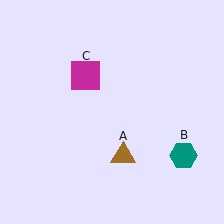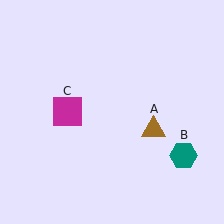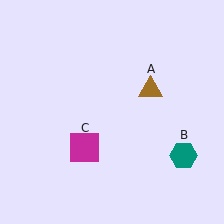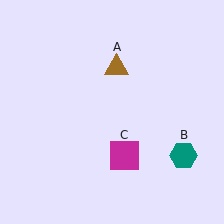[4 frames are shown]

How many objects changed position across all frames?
2 objects changed position: brown triangle (object A), magenta square (object C).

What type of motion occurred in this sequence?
The brown triangle (object A), magenta square (object C) rotated counterclockwise around the center of the scene.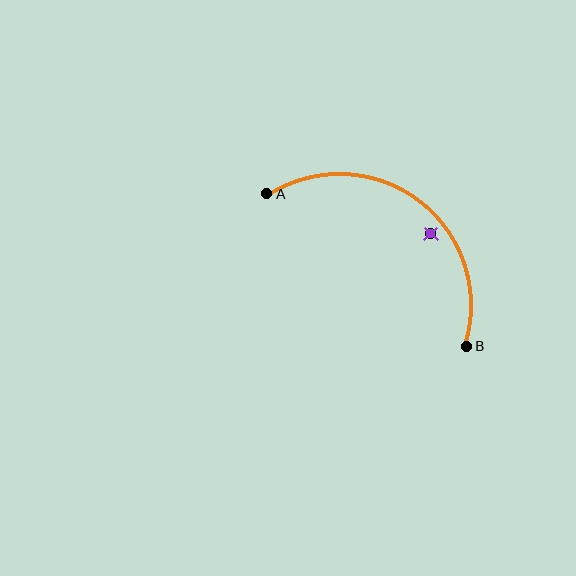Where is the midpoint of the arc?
The arc midpoint is the point on the curve farthest from the straight line joining A and B. It sits above and to the right of that line.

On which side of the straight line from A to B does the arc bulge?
The arc bulges above and to the right of the straight line connecting A and B.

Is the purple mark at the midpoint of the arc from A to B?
No — the purple mark does not lie on the arc at all. It sits slightly inside the curve.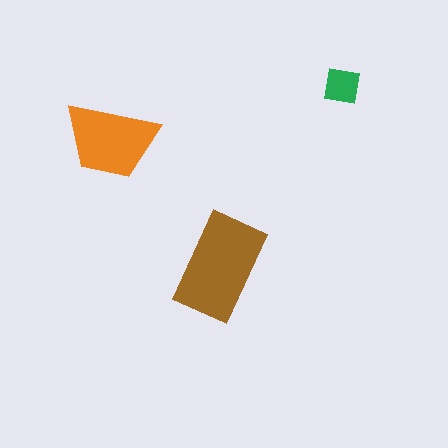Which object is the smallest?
The green square.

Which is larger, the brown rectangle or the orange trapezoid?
The brown rectangle.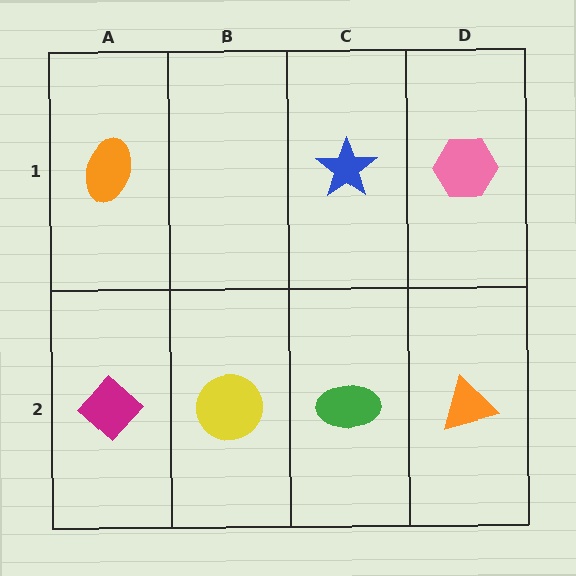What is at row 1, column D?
A pink hexagon.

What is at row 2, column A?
A magenta diamond.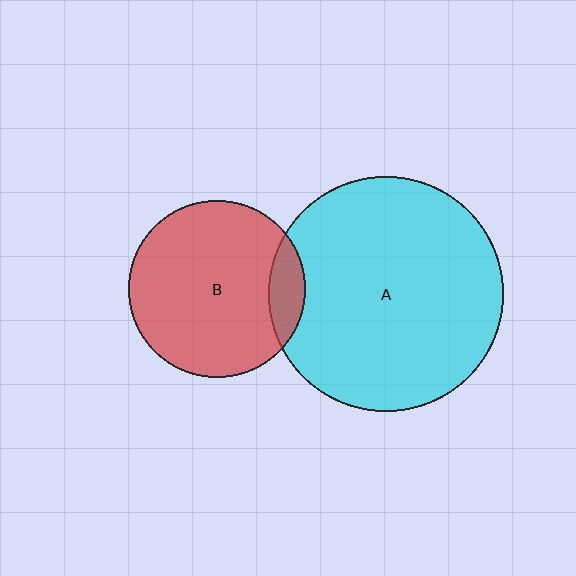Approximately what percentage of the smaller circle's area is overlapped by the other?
Approximately 10%.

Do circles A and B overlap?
Yes.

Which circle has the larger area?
Circle A (cyan).